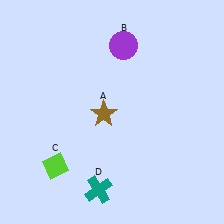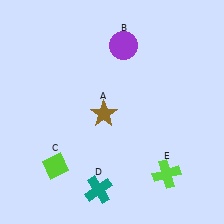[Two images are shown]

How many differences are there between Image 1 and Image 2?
There is 1 difference between the two images.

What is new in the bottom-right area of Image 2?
A lime cross (E) was added in the bottom-right area of Image 2.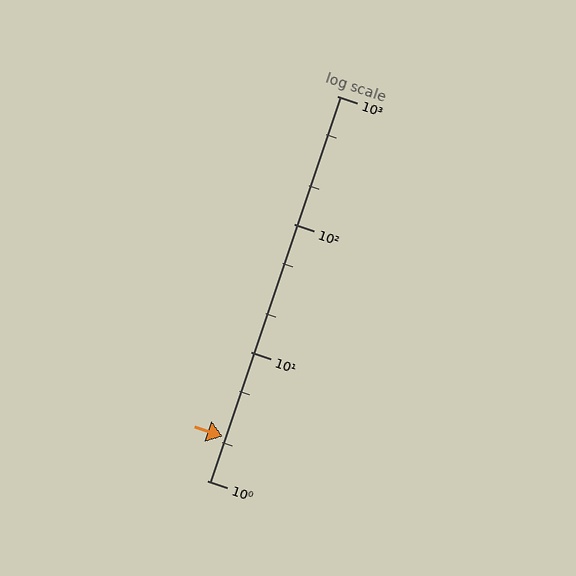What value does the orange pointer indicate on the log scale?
The pointer indicates approximately 2.2.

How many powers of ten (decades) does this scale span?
The scale spans 3 decades, from 1 to 1000.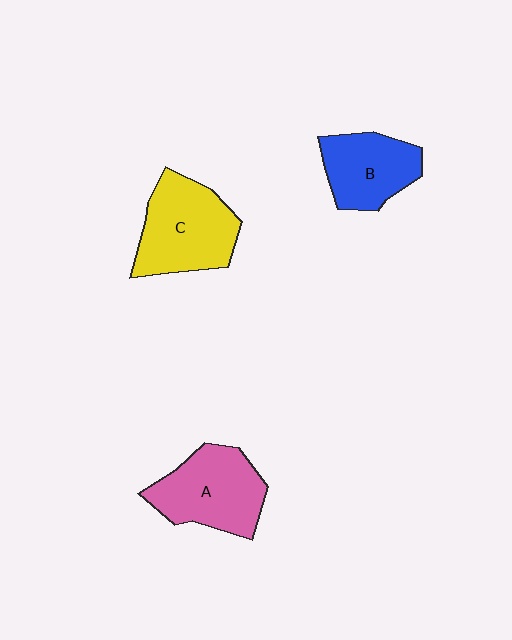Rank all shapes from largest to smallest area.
From largest to smallest: C (yellow), A (pink), B (blue).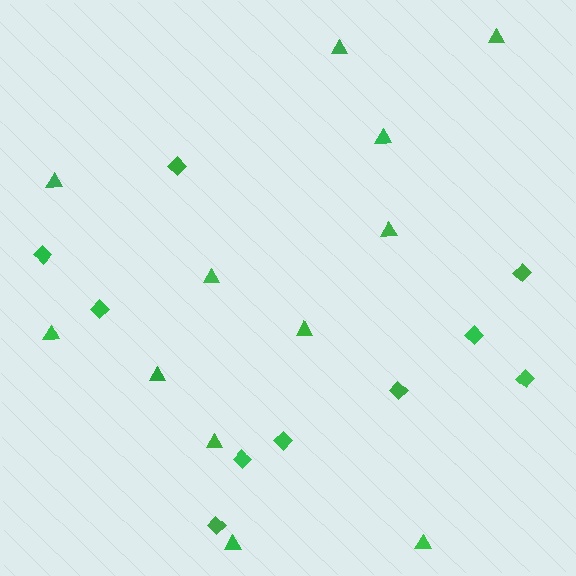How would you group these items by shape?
There are 2 groups: one group of triangles (12) and one group of diamonds (10).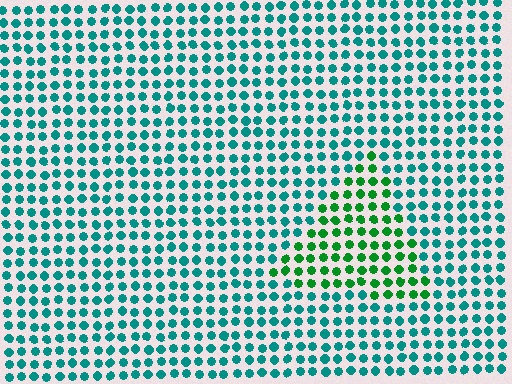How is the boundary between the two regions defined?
The boundary is defined purely by a slight shift in hue (about 42 degrees). Spacing, size, and orientation are identical on both sides.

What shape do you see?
I see a triangle.